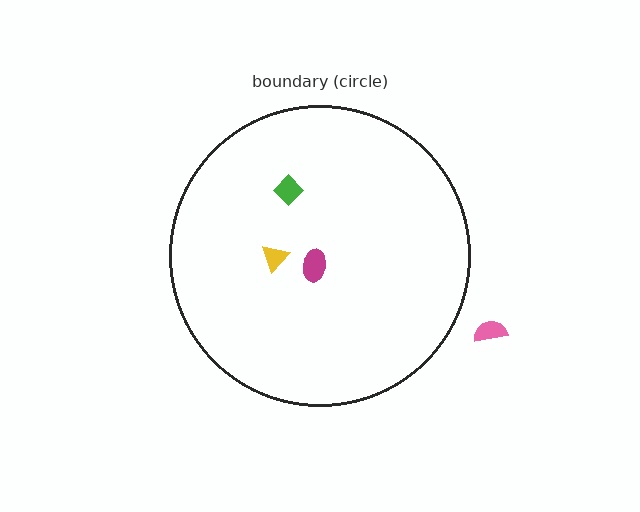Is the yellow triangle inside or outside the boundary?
Inside.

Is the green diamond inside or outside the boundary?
Inside.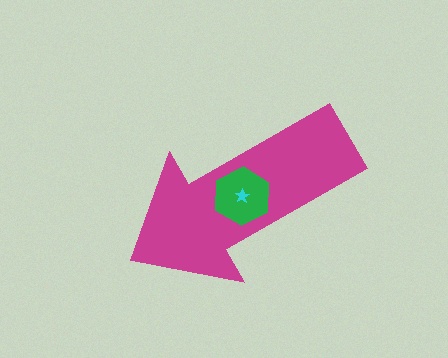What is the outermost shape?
The magenta arrow.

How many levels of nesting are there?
3.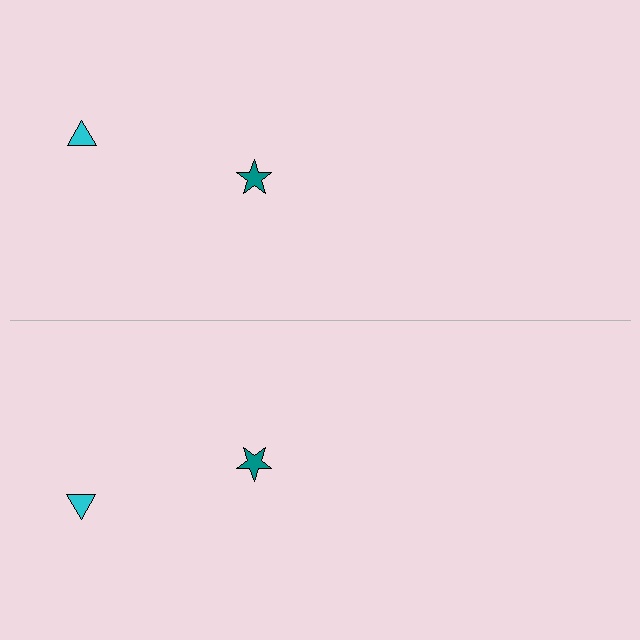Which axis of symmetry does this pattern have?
The pattern has a horizontal axis of symmetry running through the center of the image.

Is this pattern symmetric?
Yes, this pattern has bilateral (reflection) symmetry.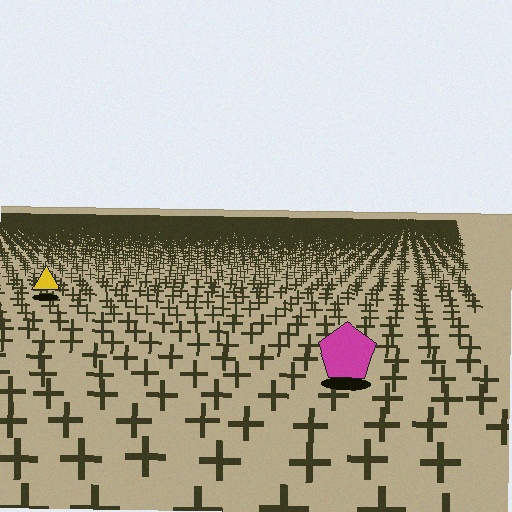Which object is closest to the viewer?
The magenta pentagon is closest. The texture marks near it are larger and more spread out.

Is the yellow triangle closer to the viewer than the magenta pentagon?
No. The magenta pentagon is closer — you can tell from the texture gradient: the ground texture is coarser near it.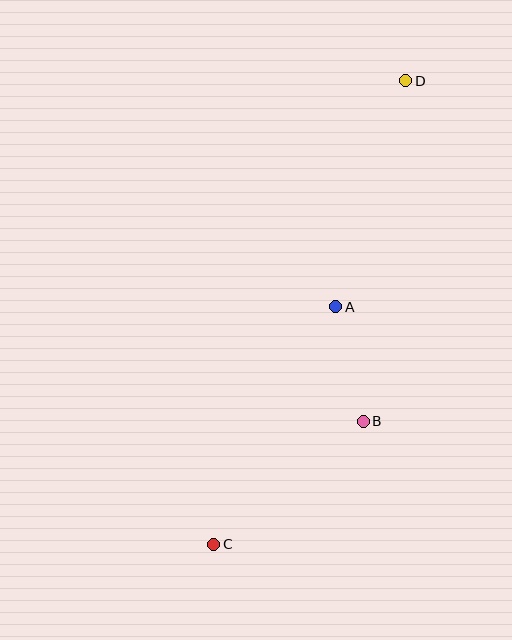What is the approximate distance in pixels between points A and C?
The distance between A and C is approximately 267 pixels.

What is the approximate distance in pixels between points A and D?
The distance between A and D is approximately 237 pixels.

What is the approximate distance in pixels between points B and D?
The distance between B and D is approximately 343 pixels.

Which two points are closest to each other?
Points A and B are closest to each other.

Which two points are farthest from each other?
Points C and D are farthest from each other.